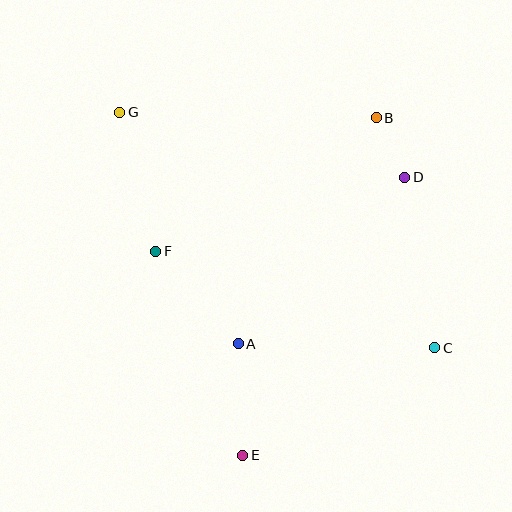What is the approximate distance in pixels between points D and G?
The distance between D and G is approximately 292 pixels.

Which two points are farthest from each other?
Points C and G are farthest from each other.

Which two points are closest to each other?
Points B and D are closest to each other.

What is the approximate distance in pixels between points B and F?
The distance between B and F is approximately 258 pixels.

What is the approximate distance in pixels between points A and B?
The distance between A and B is approximately 265 pixels.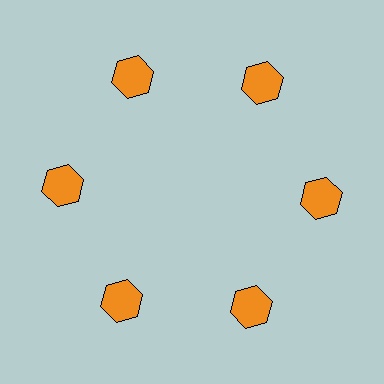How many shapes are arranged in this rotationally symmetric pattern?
There are 6 shapes, arranged in 6 groups of 1.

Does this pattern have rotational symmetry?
Yes, this pattern has 6-fold rotational symmetry. It looks the same after rotating 60 degrees around the center.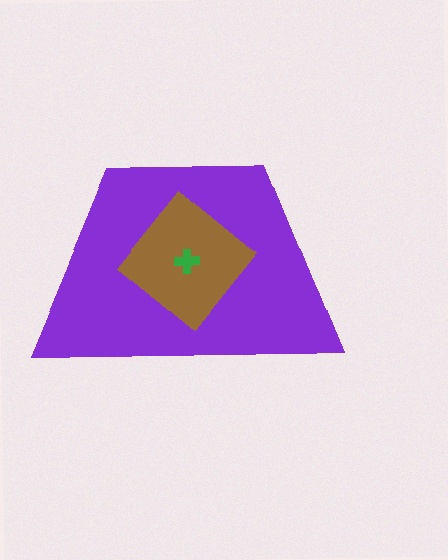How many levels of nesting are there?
3.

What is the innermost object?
The green cross.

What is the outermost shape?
The purple trapezoid.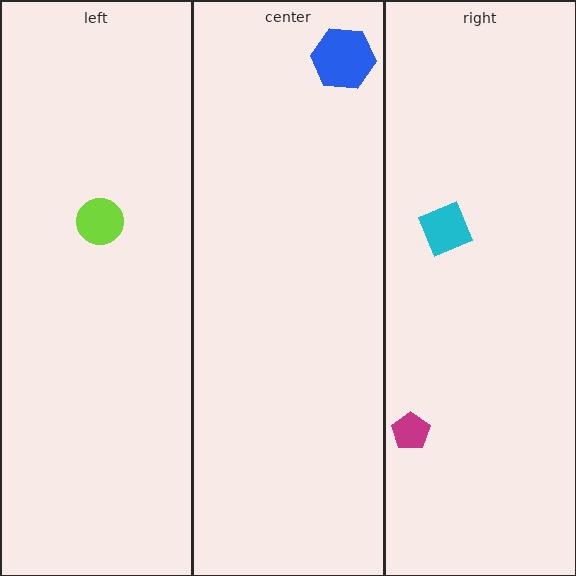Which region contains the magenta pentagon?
The right region.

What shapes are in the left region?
The lime circle.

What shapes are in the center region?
The blue hexagon.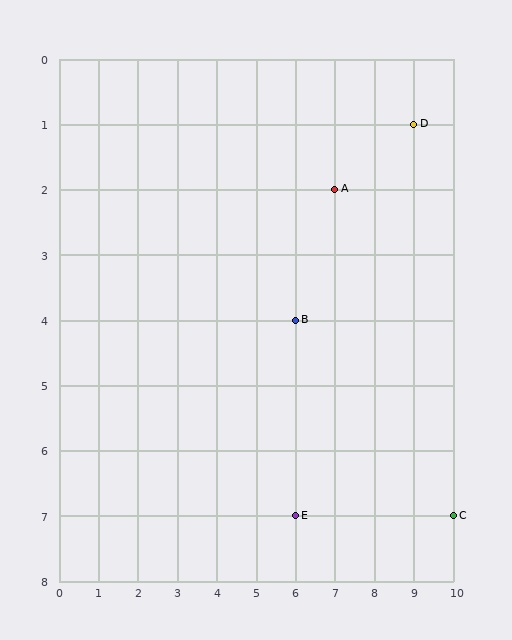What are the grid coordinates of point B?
Point B is at grid coordinates (6, 4).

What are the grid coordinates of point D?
Point D is at grid coordinates (9, 1).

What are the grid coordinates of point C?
Point C is at grid coordinates (10, 7).